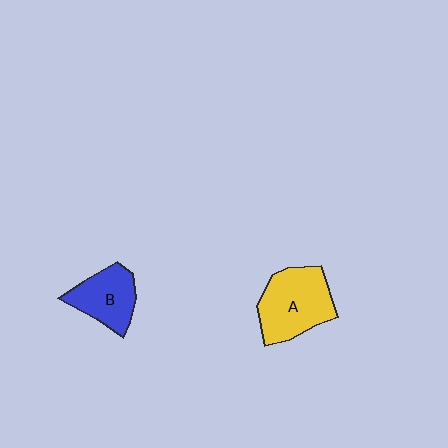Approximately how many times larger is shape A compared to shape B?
Approximately 1.4 times.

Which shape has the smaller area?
Shape B (blue).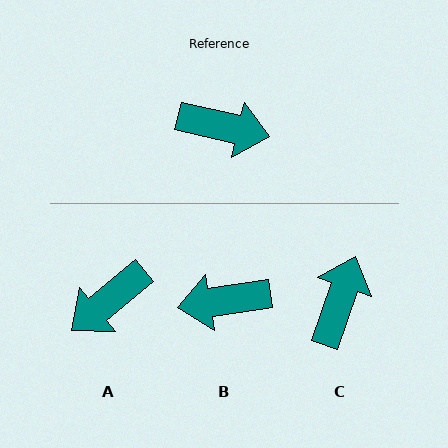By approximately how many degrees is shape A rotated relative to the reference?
Approximately 128 degrees clockwise.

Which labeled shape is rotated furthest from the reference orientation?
B, about 159 degrees away.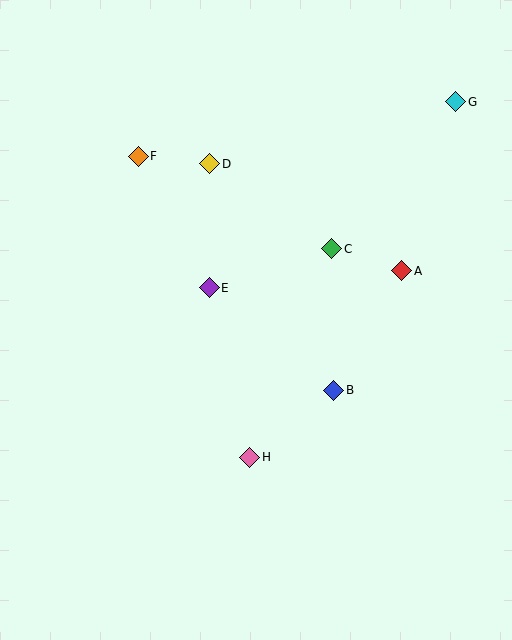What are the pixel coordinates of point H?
Point H is at (250, 457).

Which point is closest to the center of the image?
Point E at (209, 288) is closest to the center.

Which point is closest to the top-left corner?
Point F is closest to the top-left corner.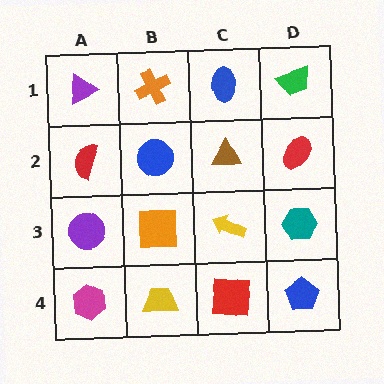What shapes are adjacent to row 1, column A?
A red semicircle (row 2, column A), an orange cross (row 1, column B).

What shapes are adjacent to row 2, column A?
A purple triangle (row 1, column A), a purple circle (row 3, column A), a blue circle (row 2, column B).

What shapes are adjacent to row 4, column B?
An orange square (row 3, column B), a magenta hexagon (row 4, column A), a red square (row 4, column C).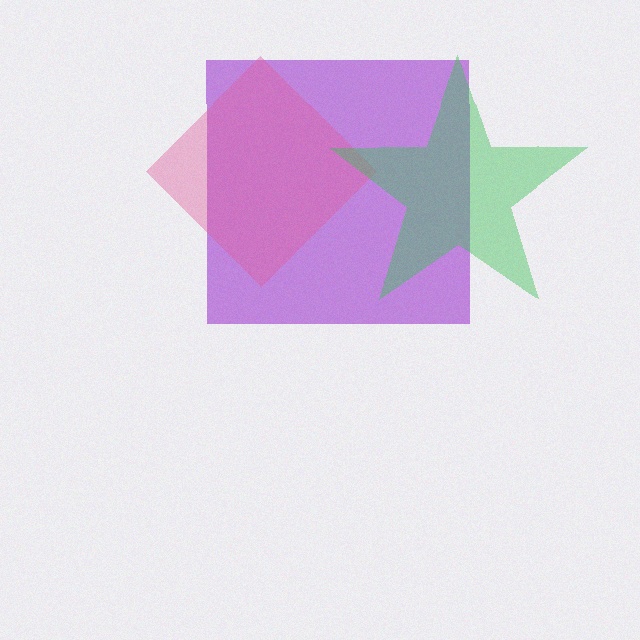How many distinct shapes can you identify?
There are 3 distinct shapes: a purple square, a pink diamond, a green star.